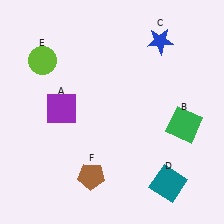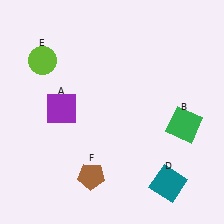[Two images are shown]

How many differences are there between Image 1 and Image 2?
There is 1 difference between the two images.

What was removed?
The blue star (C) was removed in Image 2.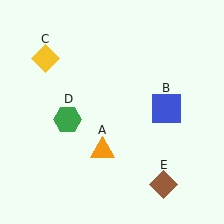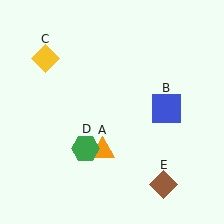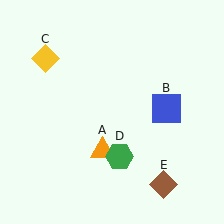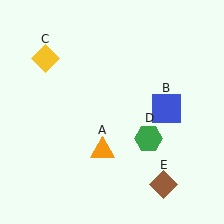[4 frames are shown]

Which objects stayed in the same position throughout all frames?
Orange triangle (object A) and blue square (object B) and yellow diamond (object C) and brown diamond (object E) remained stationary.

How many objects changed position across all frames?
1 object changed position: green hexagon (object D).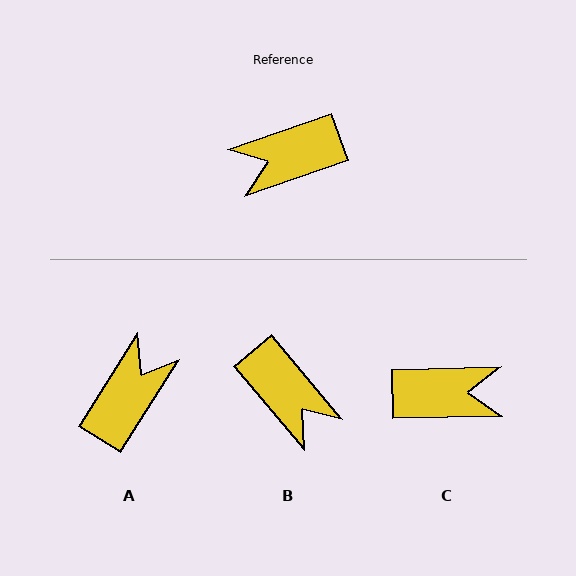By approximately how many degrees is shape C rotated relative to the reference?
Approximately 162 degrees counter-clockwise.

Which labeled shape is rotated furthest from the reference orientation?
C, about 162 degrees away.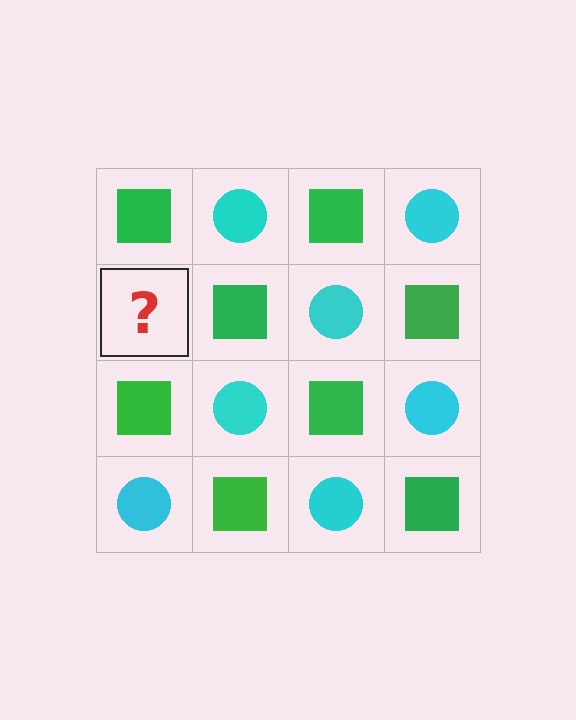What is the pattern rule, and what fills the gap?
The rule is that it alternates green square and cyan circle in a checkerboard pattern. The gap should be filled with a cyan circle.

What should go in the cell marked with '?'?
The missing cell should contain a cyan circle.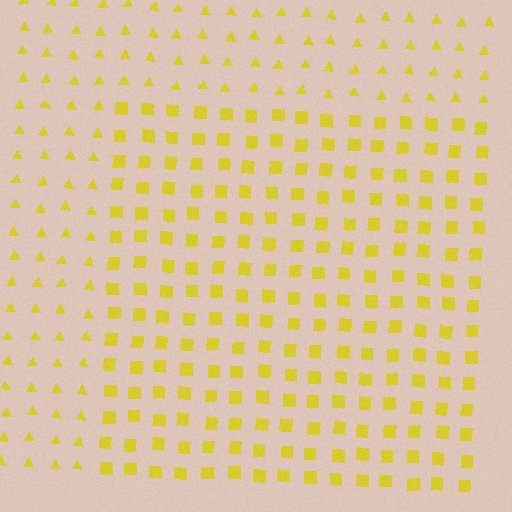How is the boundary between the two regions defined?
The boundary is defined by a change in element shape: squares inside vs. triangles outside. All elements share the same color and spacing.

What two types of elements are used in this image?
The image uses squares inside the rectangle region and triangles outside it.